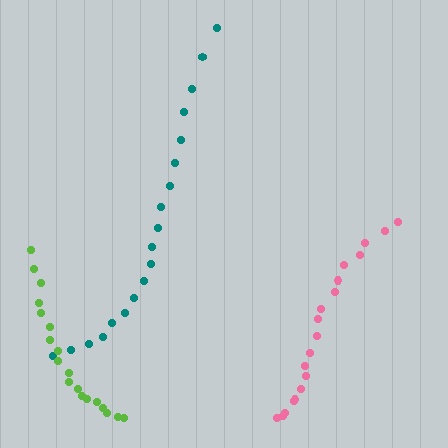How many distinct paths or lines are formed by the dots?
There are 3 distinct paths.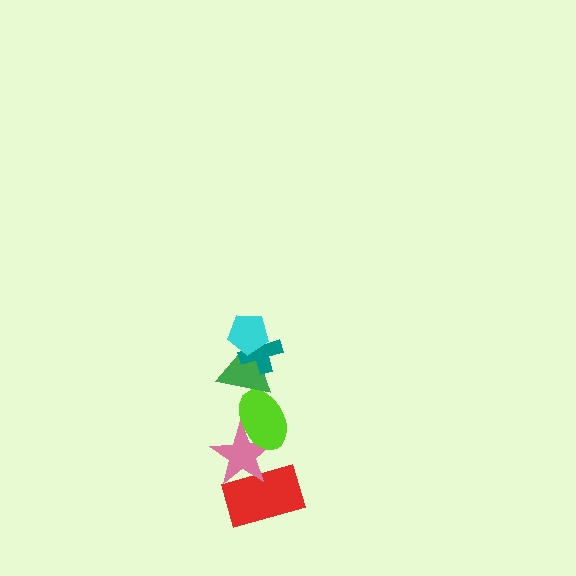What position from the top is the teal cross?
The teal cross is 2nd from the top.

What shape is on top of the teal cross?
The cyan pentagon is on top of the teal cross.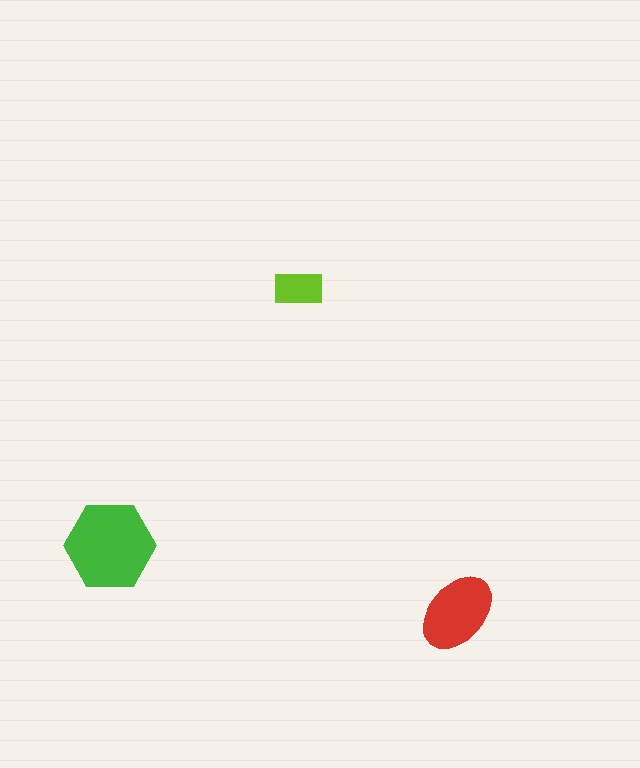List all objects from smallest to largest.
The lime rectangle, the red ellipse, the green hexagon.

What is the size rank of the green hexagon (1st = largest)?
1st.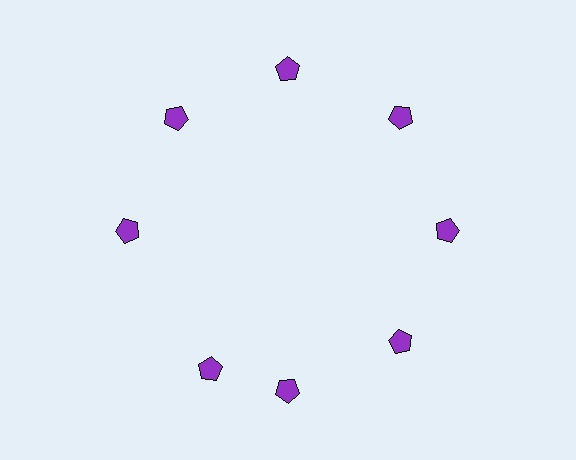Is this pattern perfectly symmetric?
No. The 8 purple pentagons are arranged in a ring, but one element near the 8 o'clock position is rotated out of alignment along the ring, breaking the 8-fold rotational symmetry.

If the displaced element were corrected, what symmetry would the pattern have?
It would have 8-fold rotational symmetry — the pattern would map onto itself every 45 degrees.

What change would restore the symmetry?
The symmetry would be restored by rotating it back into even spacing with its neighbors so that all 8 pentagons sit at equal angles and equal distance from the center.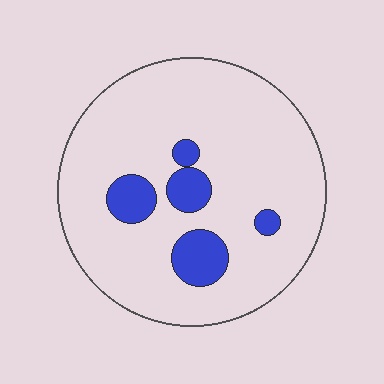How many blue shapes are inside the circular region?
5.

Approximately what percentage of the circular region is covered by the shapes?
Approximately 15%.